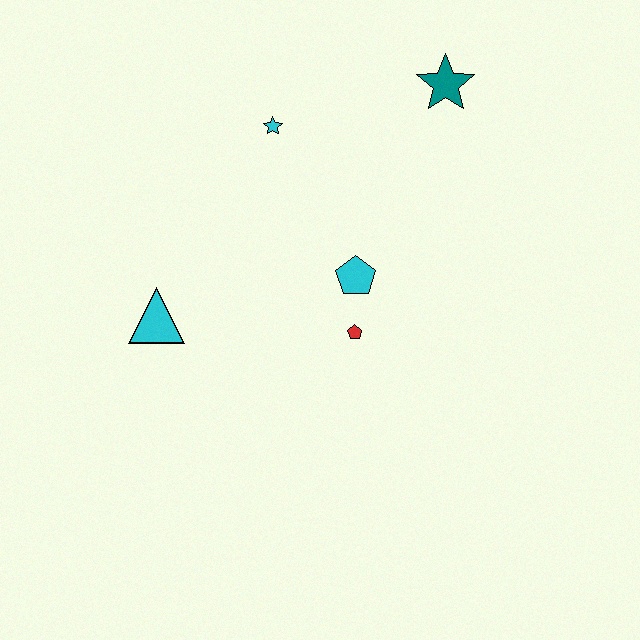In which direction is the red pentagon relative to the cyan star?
The red pentagon is below the cyan star.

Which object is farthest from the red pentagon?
The teal star is farthest from the red pentagon.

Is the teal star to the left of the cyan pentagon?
No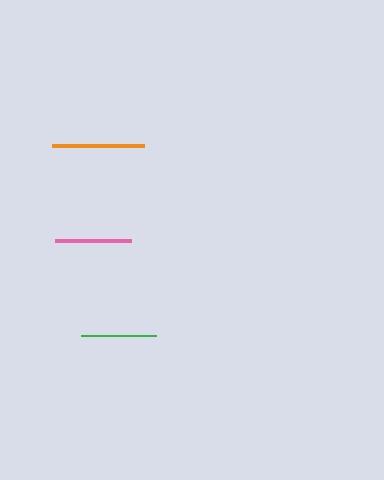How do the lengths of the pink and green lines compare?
The pink and green lines are approximately the same length.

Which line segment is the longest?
The orange line is the longest at approximately 92 pixels.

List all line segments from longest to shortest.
From longest to shortest: orange, pink, green.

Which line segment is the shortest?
The green line is the shortest at approximately 76 pixels.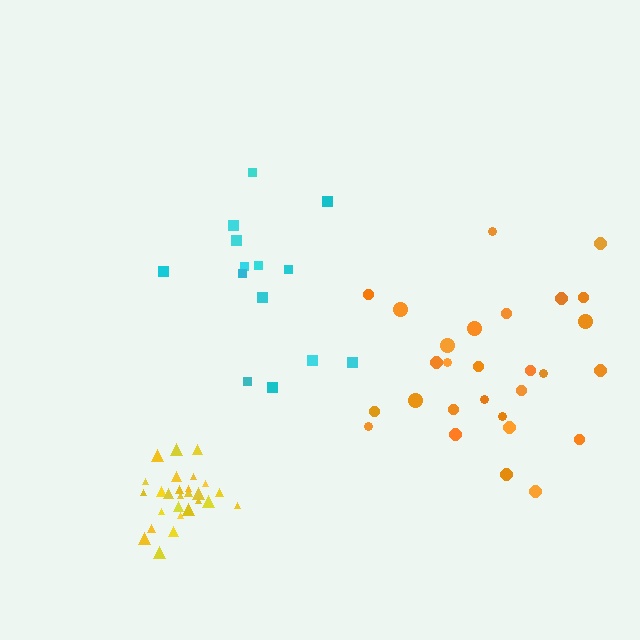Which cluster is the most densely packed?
Yellow.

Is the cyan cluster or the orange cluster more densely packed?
Orange.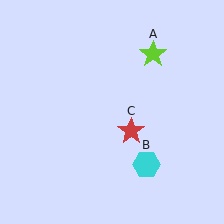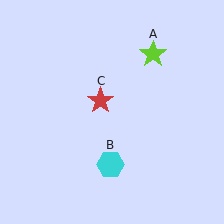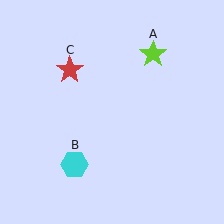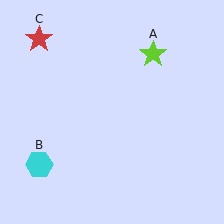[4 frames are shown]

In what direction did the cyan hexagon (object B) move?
The cyan hexagon (object B) moved left.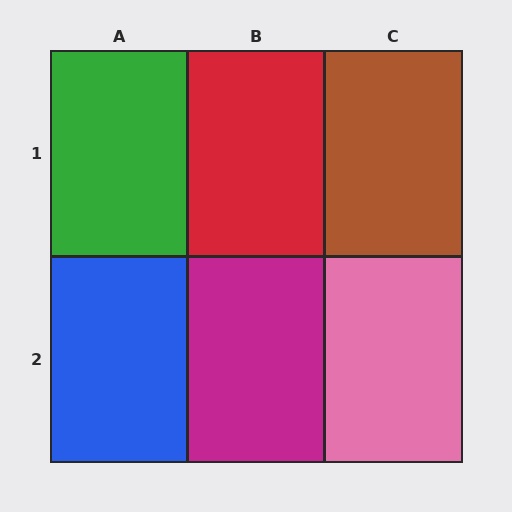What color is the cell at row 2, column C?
Pink.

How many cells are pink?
1 cell is pink.